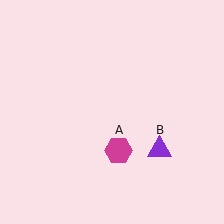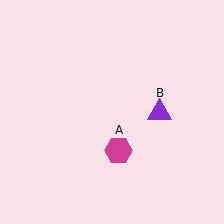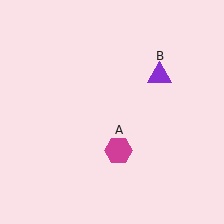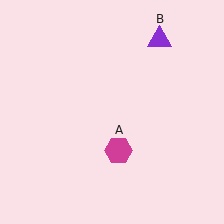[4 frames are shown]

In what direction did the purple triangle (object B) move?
The purple triangle (object B) moved up.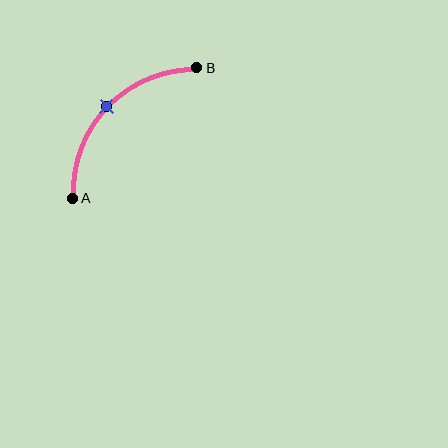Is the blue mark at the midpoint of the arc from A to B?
Yes. The blue mark lies on the arc at equal arc-length from both A and B — it is the arc midpoint.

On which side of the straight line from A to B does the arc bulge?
The arc bulges above and to the left of the straight line connecting A and B.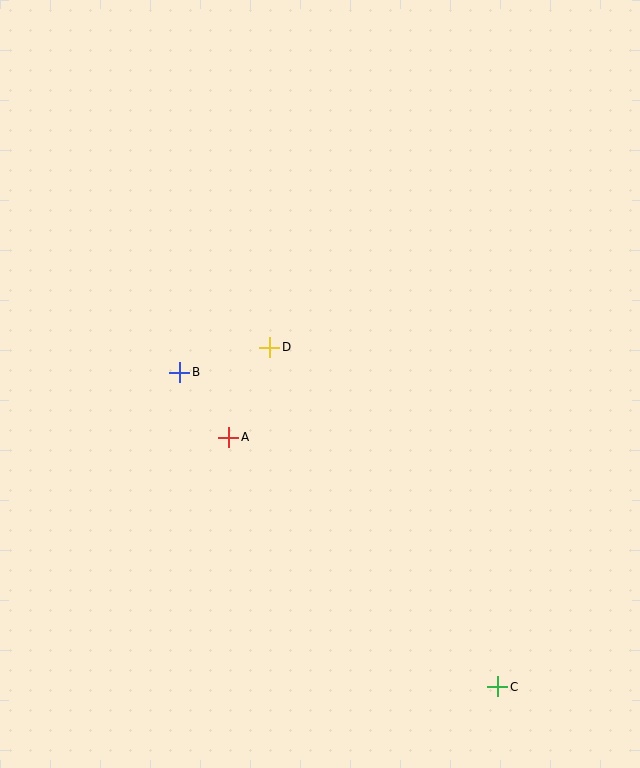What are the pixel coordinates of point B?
Point B is at (180, 372).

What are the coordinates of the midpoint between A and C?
The midpoint between A and C is at (363, 562).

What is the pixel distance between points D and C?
The distance between D and C is 409 pixels.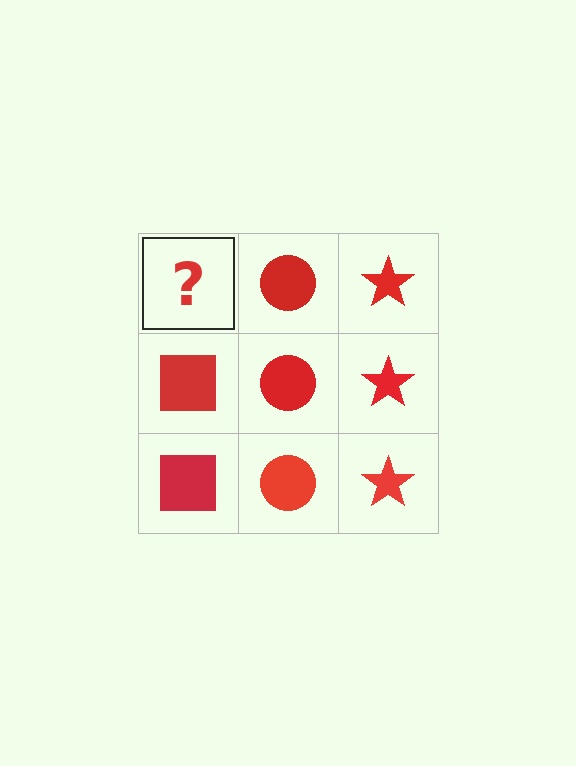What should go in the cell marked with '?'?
The missing cell should contain a red square.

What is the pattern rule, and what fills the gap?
The rule is that each column has a consistent shape. The gap should be filled with a red square.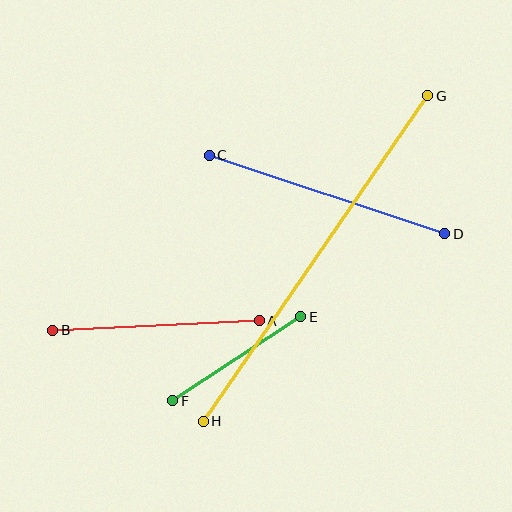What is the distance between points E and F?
The distance is approximately 153 pixels.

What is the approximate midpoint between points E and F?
The midpoint is at approximately (237, 359) pixels.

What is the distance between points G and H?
The distance is approximately 396 pixels.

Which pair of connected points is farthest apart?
Points G and H are farthest apart.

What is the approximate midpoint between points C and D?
The midpoint is at approximately (327, 194) pixels.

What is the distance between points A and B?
The distance is approximately 207 pixels.